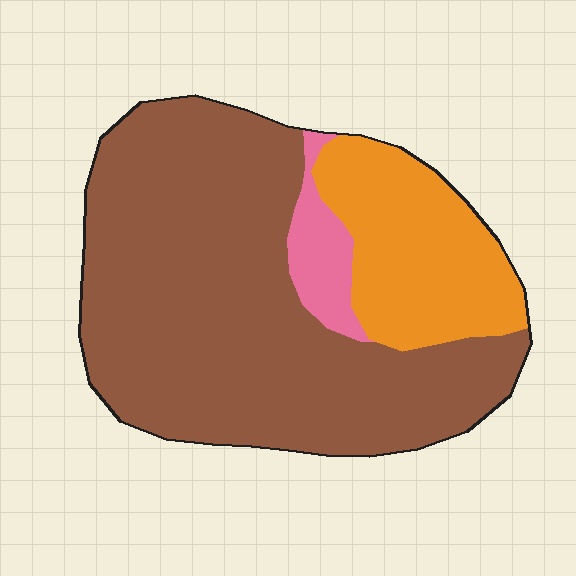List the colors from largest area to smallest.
From largest to smallest: brown, orange, pink.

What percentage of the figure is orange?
Orange covers about 25% of the figure.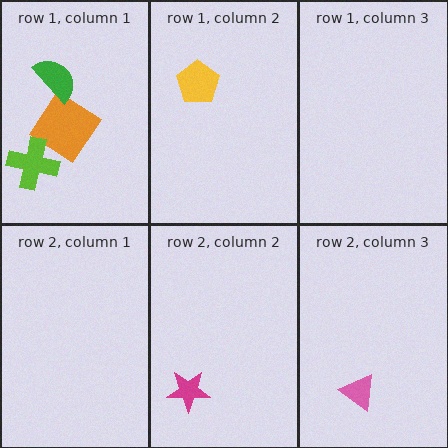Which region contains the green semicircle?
The row 1, column 1 region.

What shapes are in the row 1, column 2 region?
The yellow pentagon.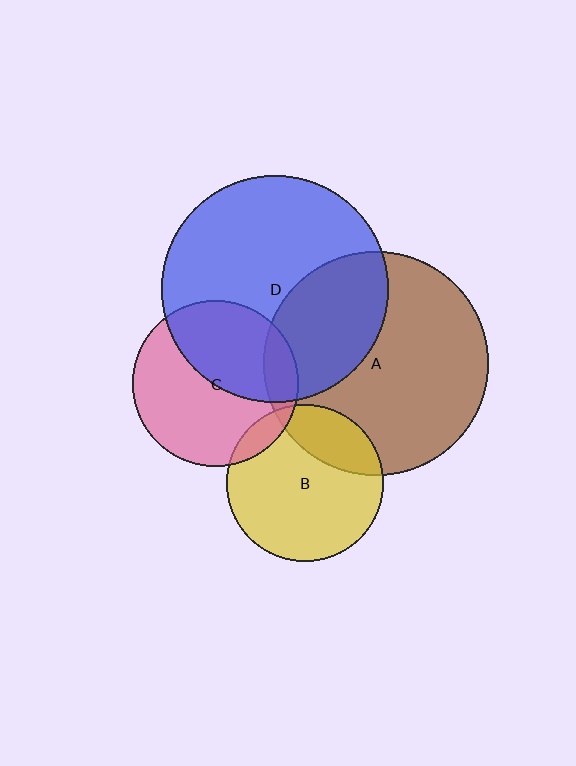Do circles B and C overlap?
Yes.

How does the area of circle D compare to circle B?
Approximately 2.1 times.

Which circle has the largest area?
Circle D (blue).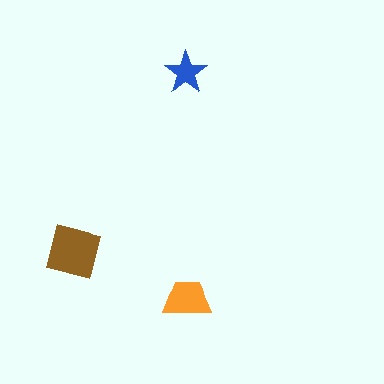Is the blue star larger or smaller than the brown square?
Smaller.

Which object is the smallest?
The blue star.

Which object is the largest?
The brown square.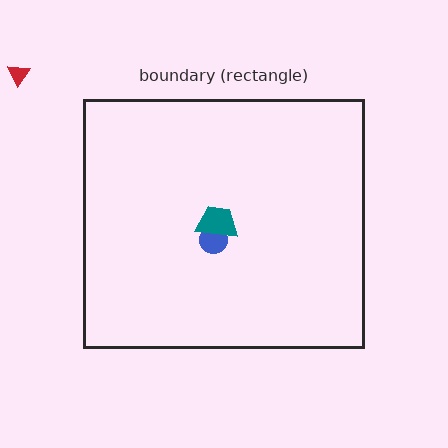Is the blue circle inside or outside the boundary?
Inside.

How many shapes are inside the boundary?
2 inside, 1 outside.